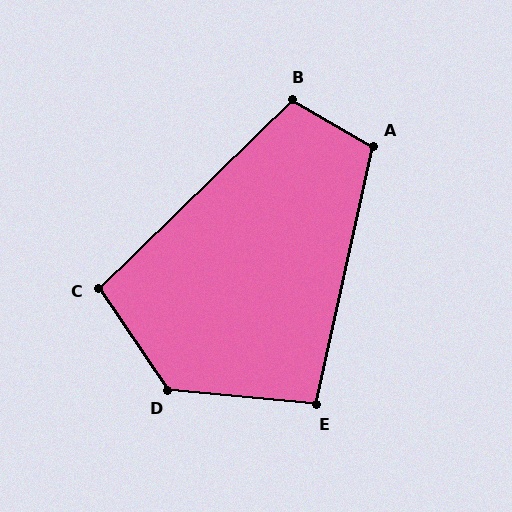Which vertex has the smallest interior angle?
E, at approximately 97 degrees.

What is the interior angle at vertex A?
Approximately 108 degrees (obtuse).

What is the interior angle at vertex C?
Approximately 100 degrees (obtuse).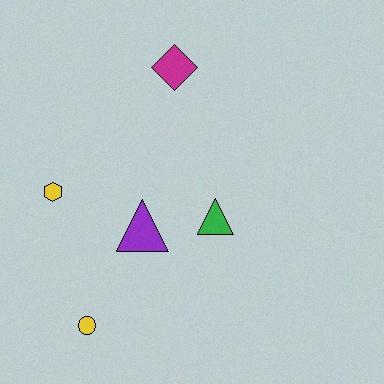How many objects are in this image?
There are 5 objects.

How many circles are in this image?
There is 1 circle.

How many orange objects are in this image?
There are no orange objects.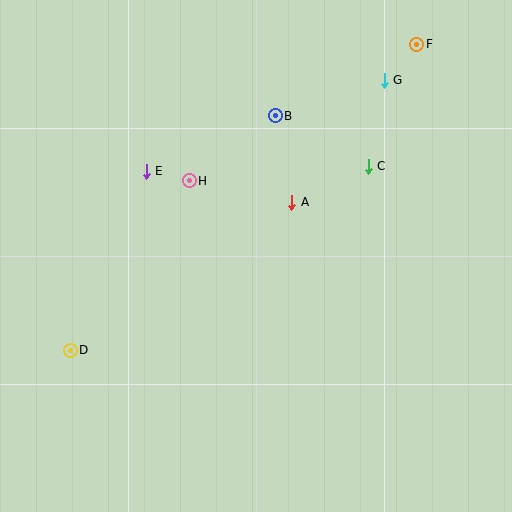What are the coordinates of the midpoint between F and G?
The midpoint between F and G is at (401, 62).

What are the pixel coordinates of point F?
Point F is at (417, 44).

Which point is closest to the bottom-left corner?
Point D is closest to the bottom-left corner.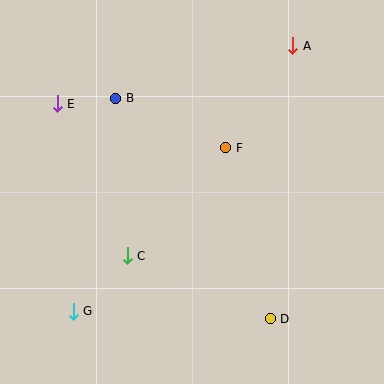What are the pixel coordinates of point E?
Point E is at (57, 104).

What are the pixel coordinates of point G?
Point G is at (73, 311).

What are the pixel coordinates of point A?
Point A is at (293, 46).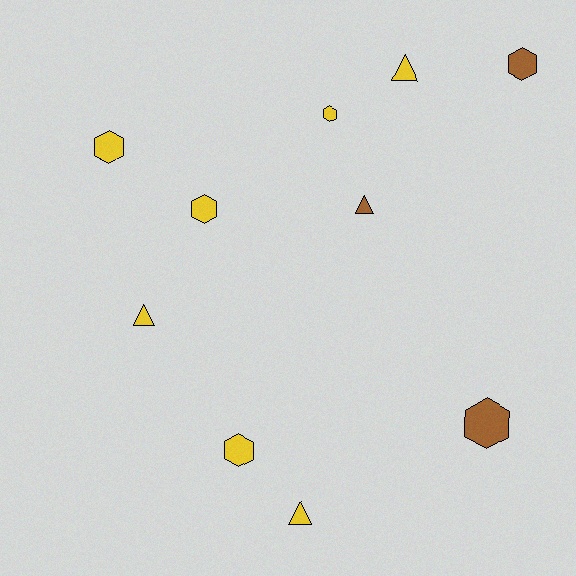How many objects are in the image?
There are 10 objects.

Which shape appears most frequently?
Hexagon, with 6 objects.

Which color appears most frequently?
Yellow, with 7 objects.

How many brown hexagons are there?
There are 2 brown hexagons.